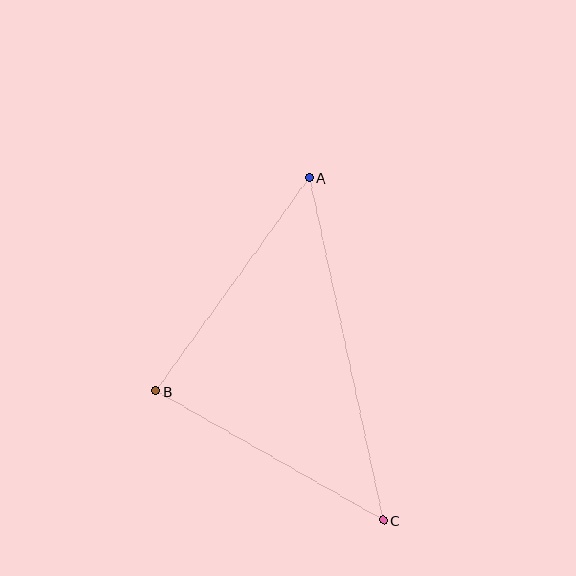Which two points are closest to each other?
Points B and C are closest to each other.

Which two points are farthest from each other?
Points A and C are farthest from each other.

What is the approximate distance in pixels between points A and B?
The distance between A and B is approximately 263 pixels.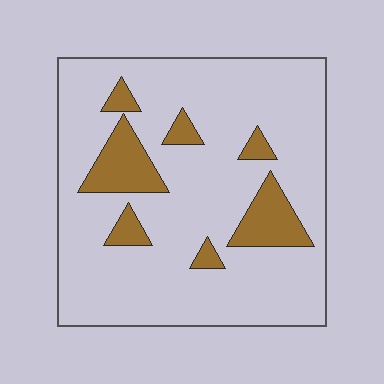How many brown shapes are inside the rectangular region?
7.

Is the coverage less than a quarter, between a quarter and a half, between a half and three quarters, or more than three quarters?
Less than a quarter.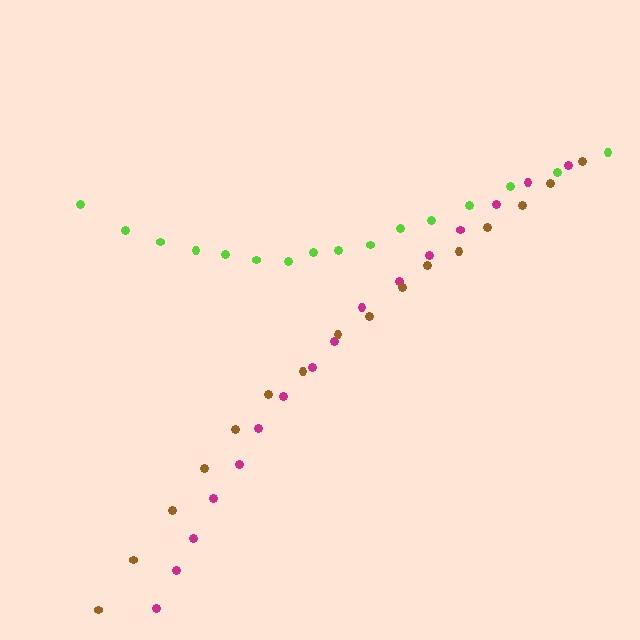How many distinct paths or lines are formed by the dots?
There are 3 distinct paths.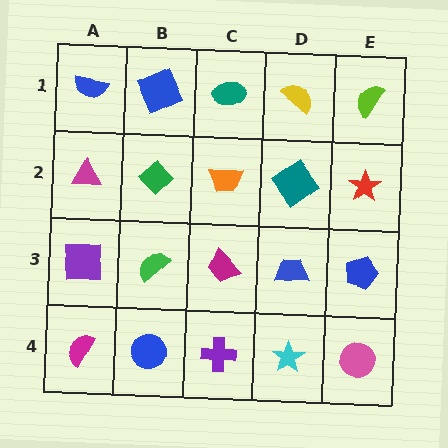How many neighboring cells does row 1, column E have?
2.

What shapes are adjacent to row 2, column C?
A teal ellipse (row 1, column C), a magenta trapezoid (row 3, column C), a green diamond (row 2, column B), a teal diamond (row 2, column D).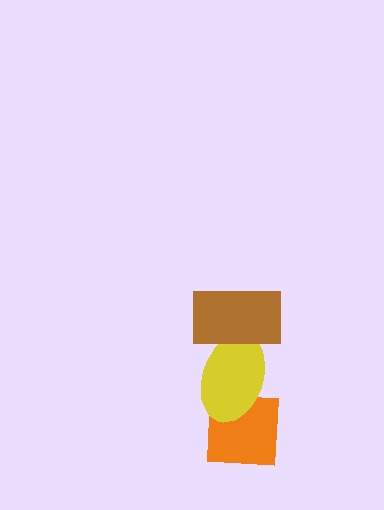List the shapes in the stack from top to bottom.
From top to bottom: the brown rectangle, the yellow ellipse, the orange square.